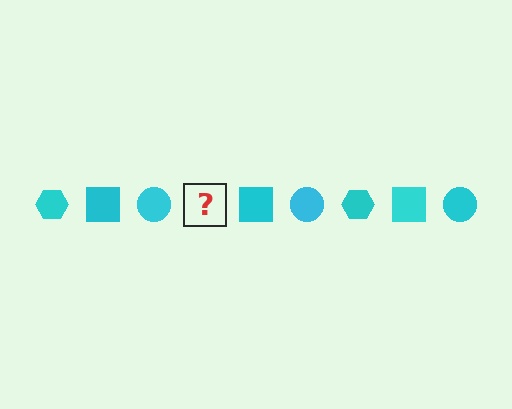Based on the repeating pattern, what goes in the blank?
The blank should be a cyan hexagon.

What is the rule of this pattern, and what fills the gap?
The rule is that the pattern cycles through hexagon, square, circle shapes in cyan. The gap should be filled with a cyan hexagon.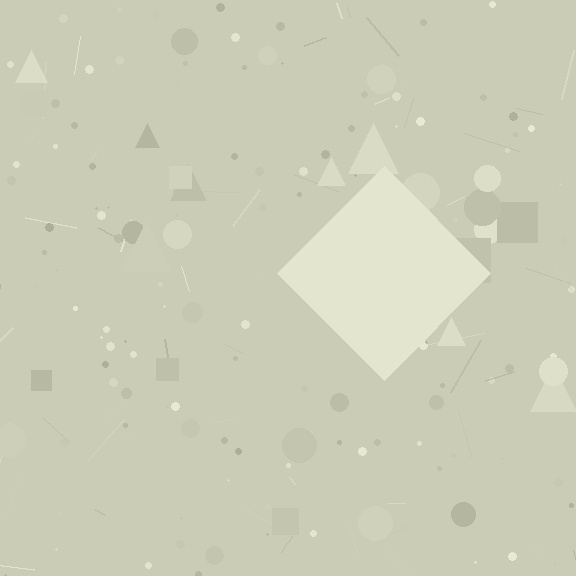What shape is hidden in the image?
A diamond is hidden in the image.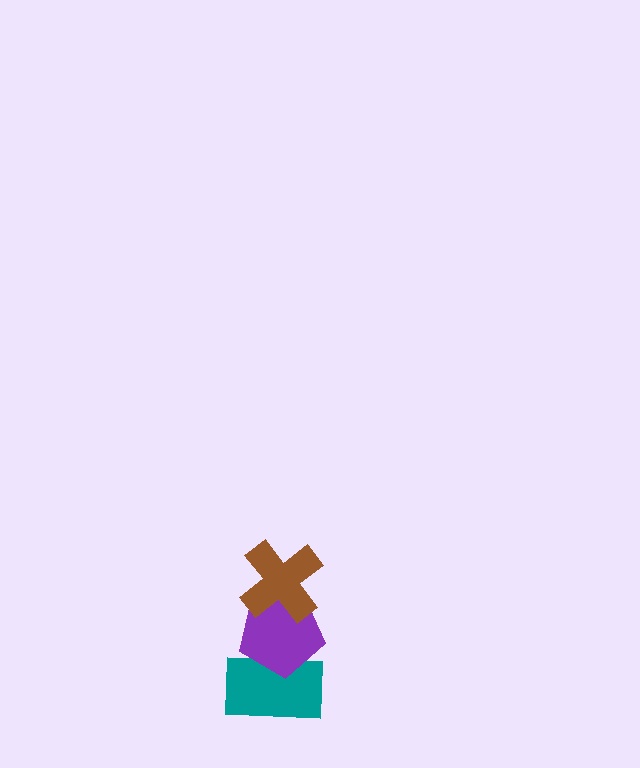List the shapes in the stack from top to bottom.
From top to bottom: the brown cross, the purple pentagon, the teal rectangle.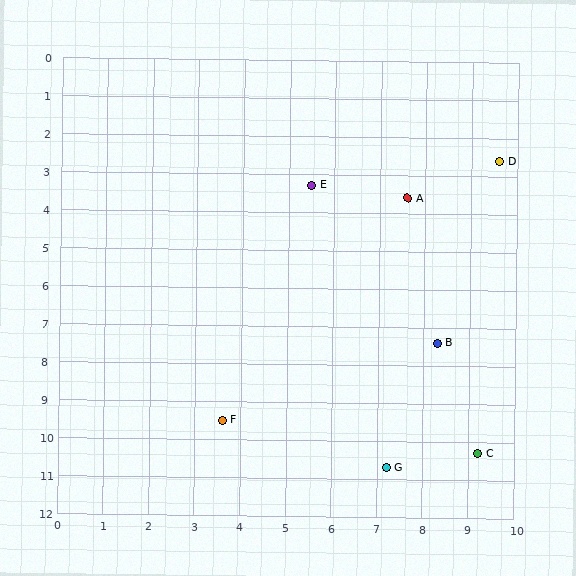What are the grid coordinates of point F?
Point F is at approximately (3.6, 9.5).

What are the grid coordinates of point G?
Point G is at approximately (7.2, 10.7).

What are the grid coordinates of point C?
Point C is at approximately (9.2, 10.3).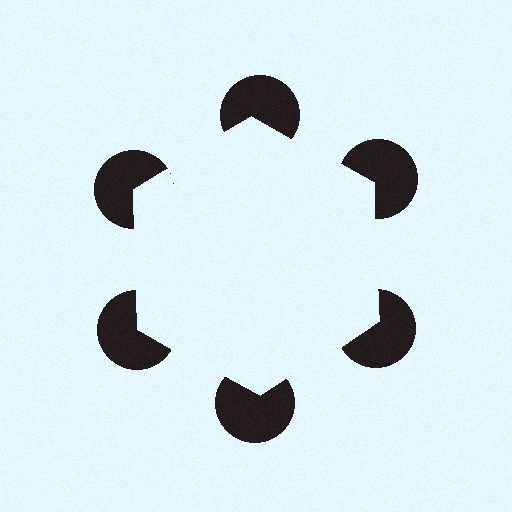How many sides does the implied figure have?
6 sides.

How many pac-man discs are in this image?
There are 6 — one at each vertex of the illusory hexagon.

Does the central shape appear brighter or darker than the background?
It typically appears slightly brighter than the background, even though no actual brightness change is drawn.